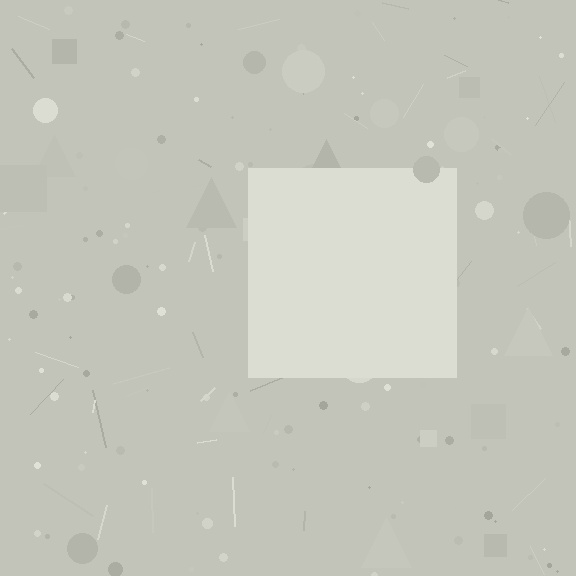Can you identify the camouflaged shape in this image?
The camouflaged shape is a square.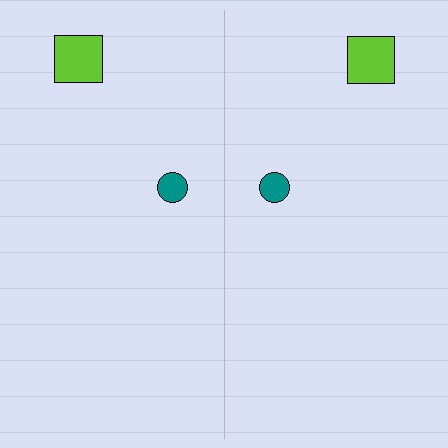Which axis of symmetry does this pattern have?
The pattern has a vertical axis of symmetry running through the center of the image.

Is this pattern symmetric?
Yes, this pattern has bilateral (reflection) symmetry.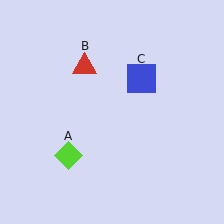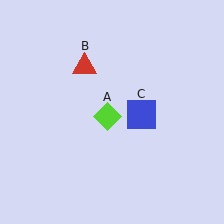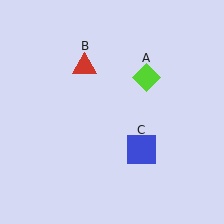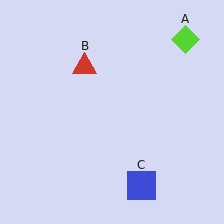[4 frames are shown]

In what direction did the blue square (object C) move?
The blue square (object C) moved down.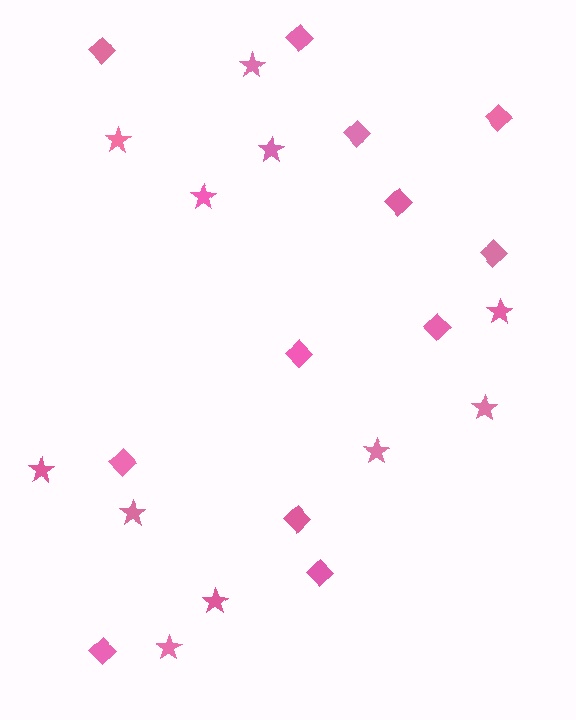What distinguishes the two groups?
There are 2 groups: one group of diamonds (12) and one group of stars (11).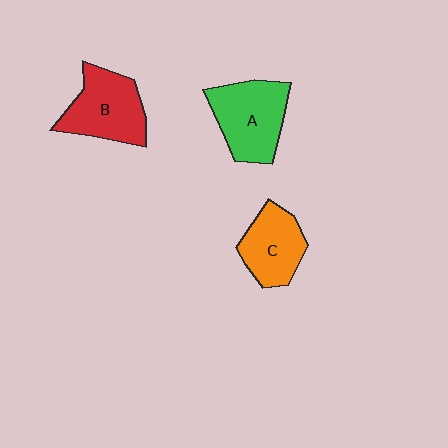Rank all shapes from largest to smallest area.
From largest to smallest: A (green), B (red), C (orange).